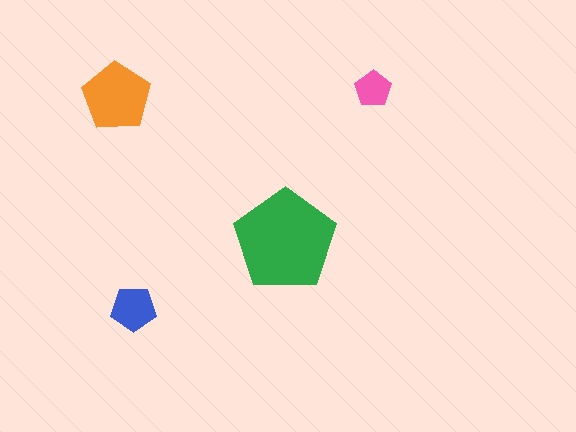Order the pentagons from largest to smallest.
the green one, the orange one, the blue one, the pink one.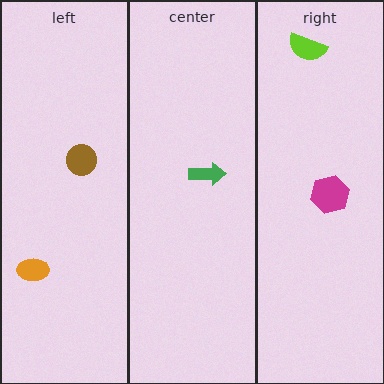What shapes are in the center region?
The green arrow.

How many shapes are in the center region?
1.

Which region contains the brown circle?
The left region.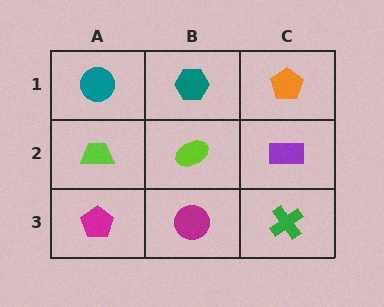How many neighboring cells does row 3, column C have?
2.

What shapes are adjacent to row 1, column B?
A lime ellipse (row 2, column B), a teal circle (row 1, column A), an orange pentagon (row 1, column C).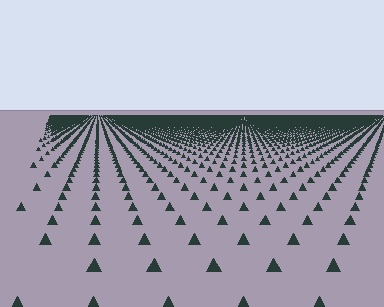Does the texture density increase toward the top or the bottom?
Density increases toward the top.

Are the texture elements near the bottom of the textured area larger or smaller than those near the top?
Larger. Near the bottom, elements are closer to the viewer and appear at a bigger on-screen size.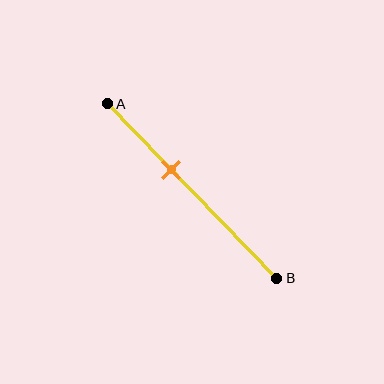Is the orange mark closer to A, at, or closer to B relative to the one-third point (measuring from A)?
The orange mark is closer to point B than the one-third point of segment AB.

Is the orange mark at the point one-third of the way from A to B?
No, the mark is at about 40% from A, not at the 33% one-third point.